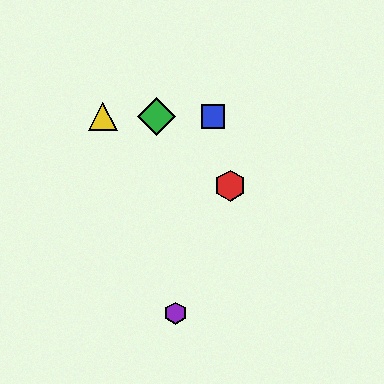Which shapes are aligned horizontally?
The blue square, the green diamond, the yellow triangle are aligned horizontally.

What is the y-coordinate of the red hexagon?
The red hexagon is at y≈186.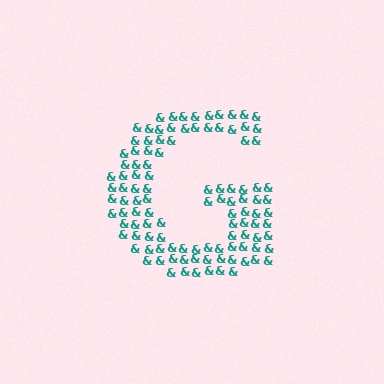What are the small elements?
The small elements are ampersands.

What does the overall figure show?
The overall figure shows the letter G.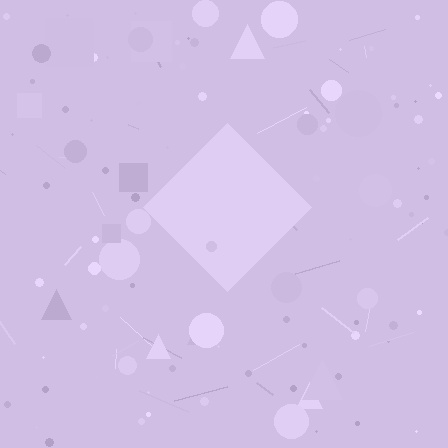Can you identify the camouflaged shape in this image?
The camouflaged shape is a diamond.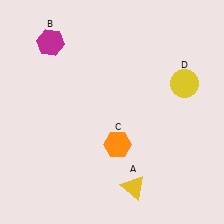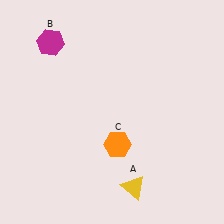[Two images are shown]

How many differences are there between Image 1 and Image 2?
There is 1 difference between the two images.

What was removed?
The yellow circle (D) was removed in Image 2.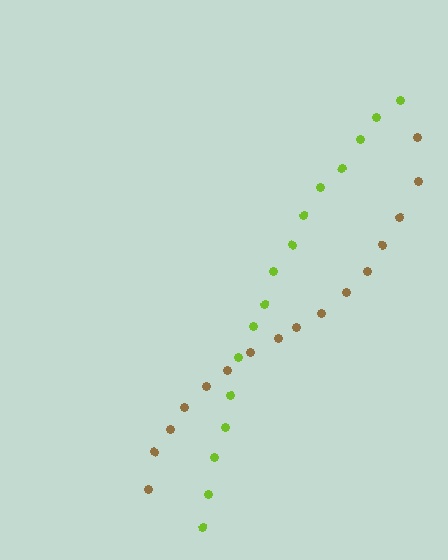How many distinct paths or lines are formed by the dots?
There are 2 distinct paths.